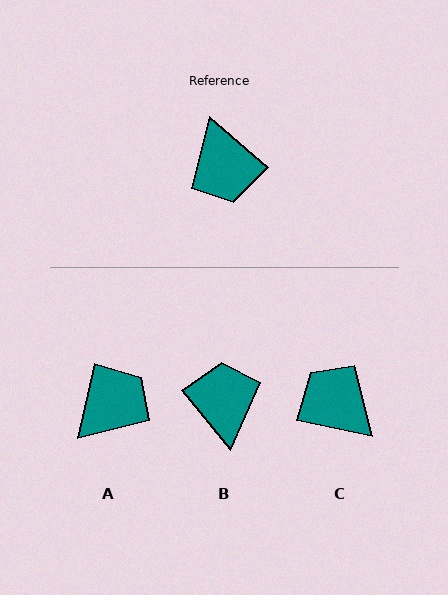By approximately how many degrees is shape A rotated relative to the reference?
Approximately 118 degrees counter-clockwise.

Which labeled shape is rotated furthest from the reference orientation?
B, about 171 degrees away.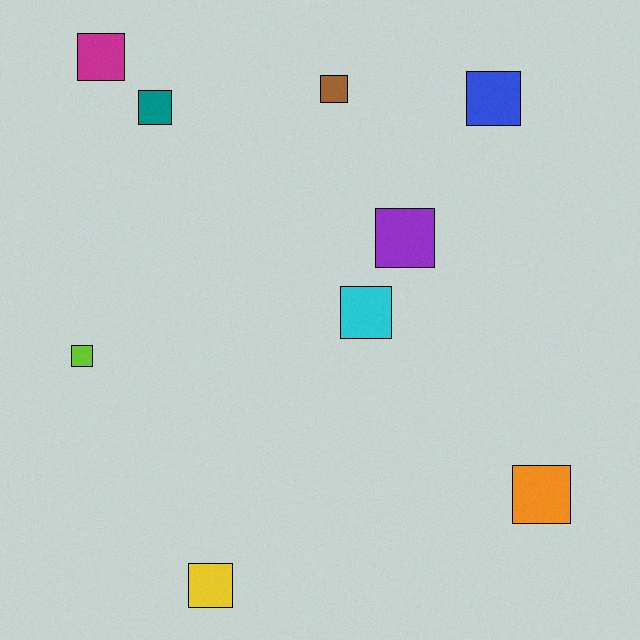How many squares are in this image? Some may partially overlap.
There are 9 squares.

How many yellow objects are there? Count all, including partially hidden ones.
There is 1 yellow object.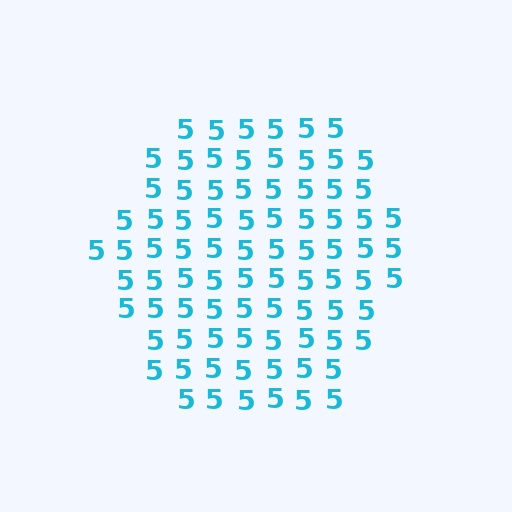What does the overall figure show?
The overall figure shows a hexagon.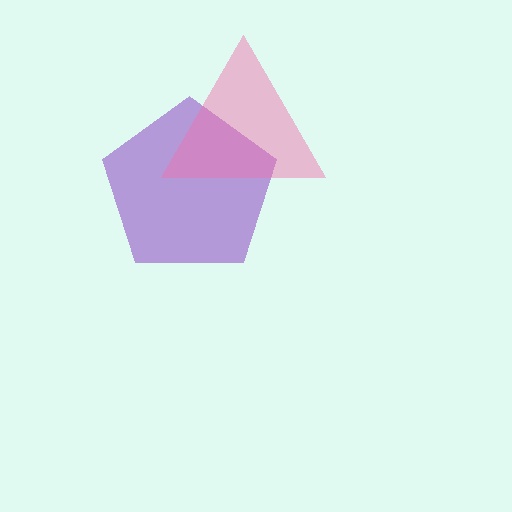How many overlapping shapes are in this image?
There are 2 overlapping shapes in the image.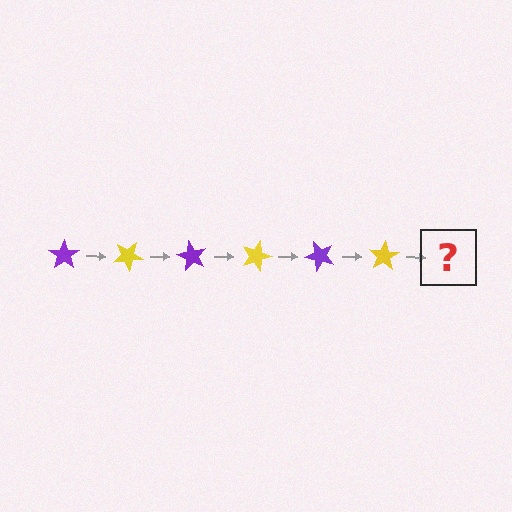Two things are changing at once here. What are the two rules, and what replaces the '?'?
The two rules are that it rotates 30 degrees each step and the color cycles through purple and yellow. The '?' should be a purple star, rotated 180 degrees from the start.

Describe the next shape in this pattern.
It should be a purple star, rotated 180 degrees from the start.